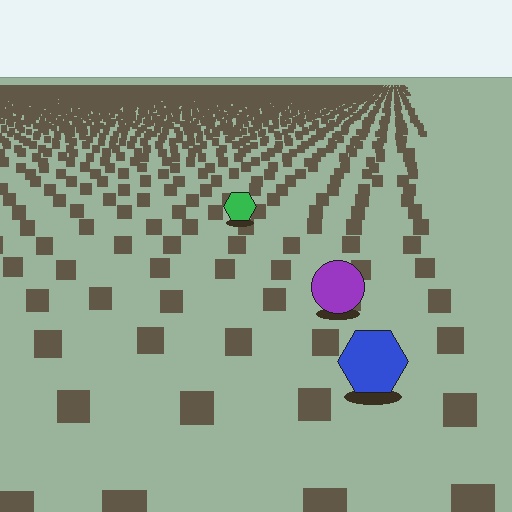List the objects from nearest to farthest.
From nearest to farthest: the blue hexagon, the purple circle, the green hexagon.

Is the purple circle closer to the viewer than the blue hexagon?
No. The blue hexagon is closer — you can tell from the texture gradient: the ground texture is coarser near it.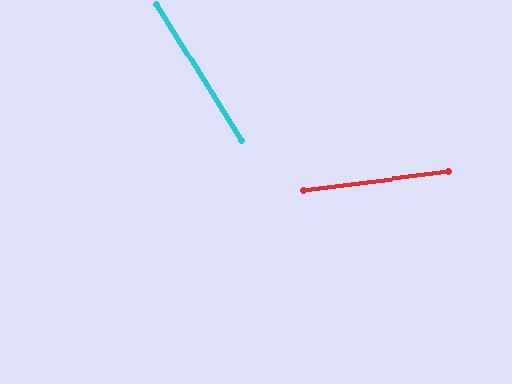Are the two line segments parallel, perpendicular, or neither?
Neither parallel nor perpendicular — they differ by about 66°.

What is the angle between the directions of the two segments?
Approximately 66 degrees.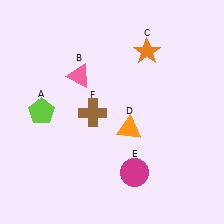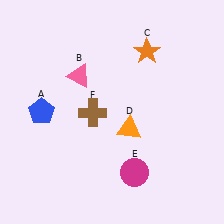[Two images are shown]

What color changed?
The pentagon (A) changed from lime in Image 1 to blue in Image 2.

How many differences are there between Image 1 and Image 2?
There is 1 difference between the two images.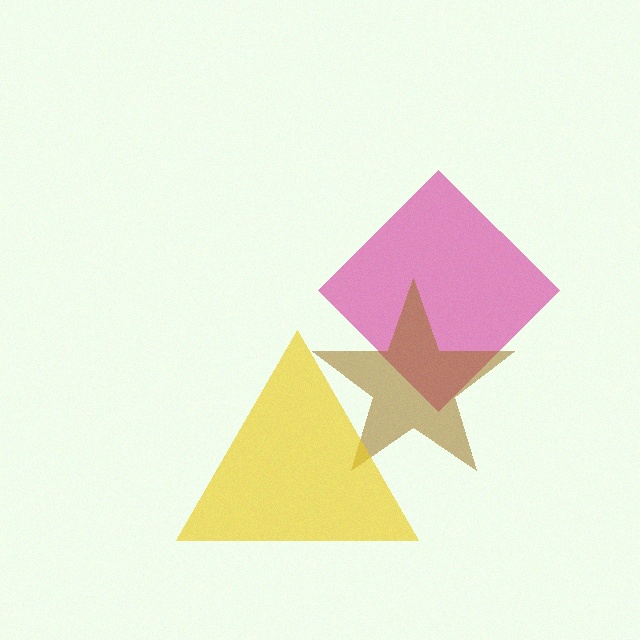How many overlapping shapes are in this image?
There are 3 overlapping shapes in the image.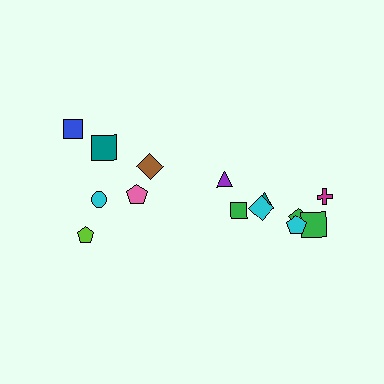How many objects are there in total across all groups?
There are 14 objects.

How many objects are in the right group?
There are 8 objects.